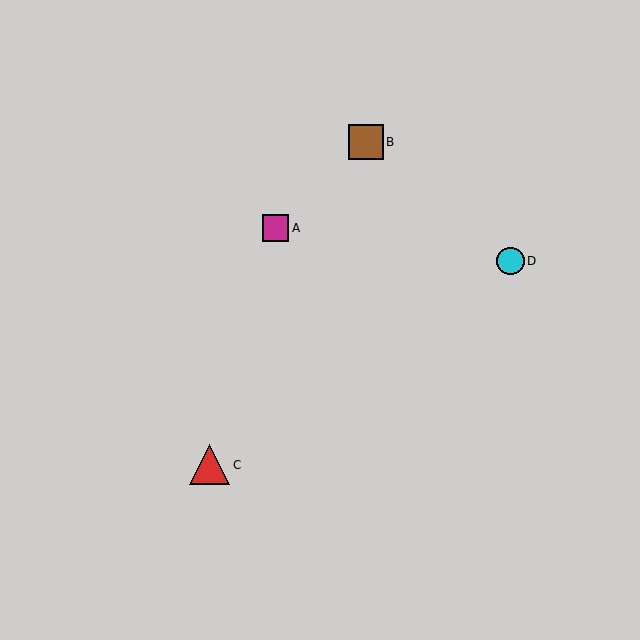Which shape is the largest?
The red triangle (labeled C) is the largest.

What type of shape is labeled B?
Shape B is a brown square.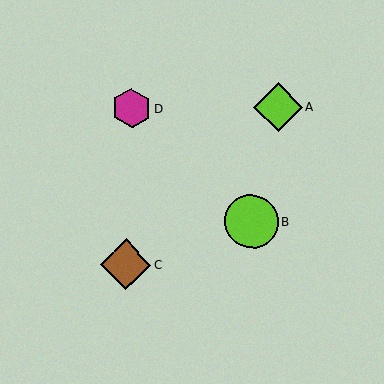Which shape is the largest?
The lime circle (labeled B) is the largest.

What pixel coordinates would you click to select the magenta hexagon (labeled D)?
Click at (131, 108) to select the magenta hexagon D.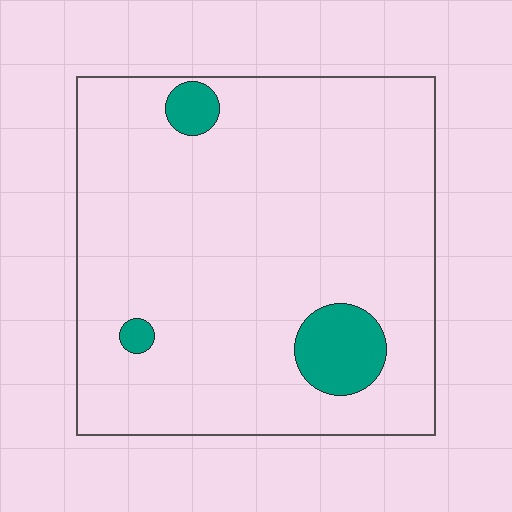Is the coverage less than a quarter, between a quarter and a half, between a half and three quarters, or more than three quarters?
Less than a quarter.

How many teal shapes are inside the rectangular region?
3.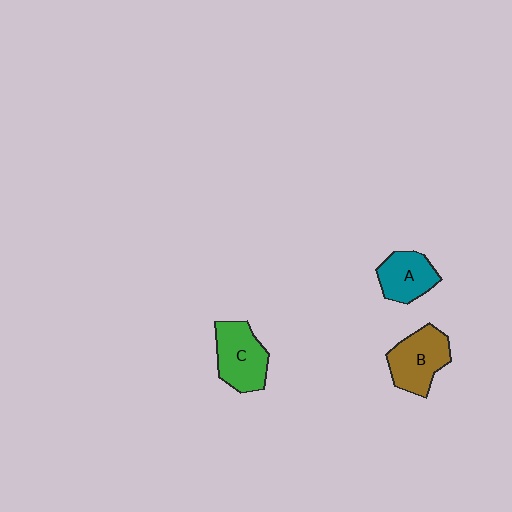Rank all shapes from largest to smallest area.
From largest to smallest: B (brown), C (green), A (teal).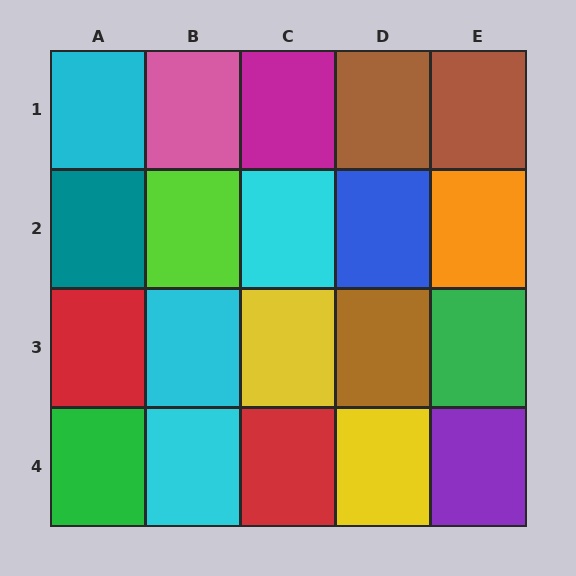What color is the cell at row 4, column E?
Purple.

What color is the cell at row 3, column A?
Red.